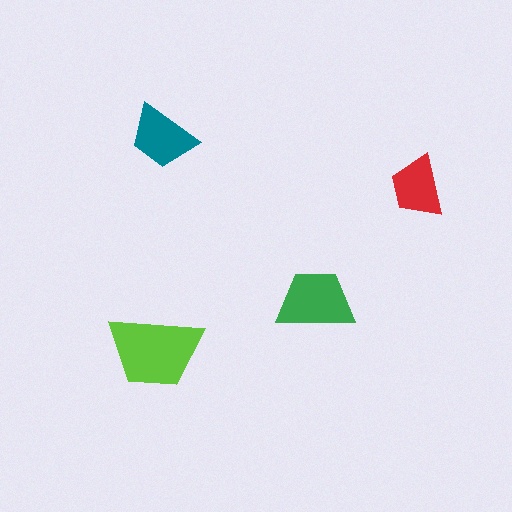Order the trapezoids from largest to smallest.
the lime one, the green one, the teal one, the red one.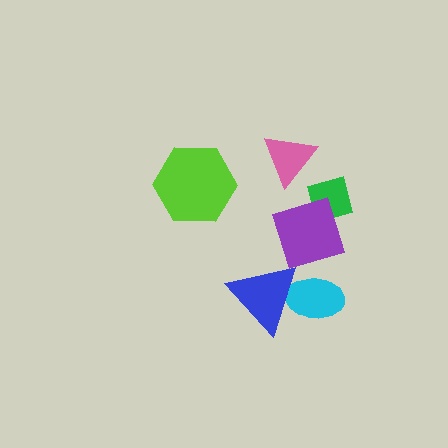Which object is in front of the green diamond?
The purple diamond is in front of the green diamond.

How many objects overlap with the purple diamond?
1 object overlaps with the purple diamond.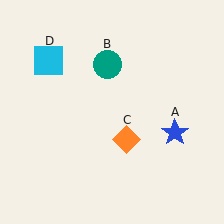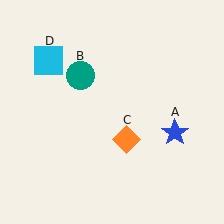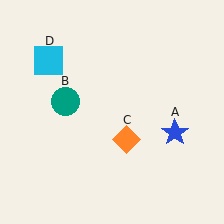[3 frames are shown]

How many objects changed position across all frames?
1 object changed position: teal circle (object B).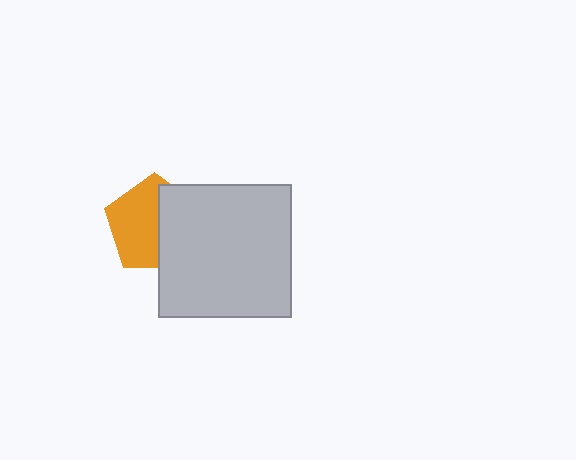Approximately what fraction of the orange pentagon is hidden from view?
Roughly 45% of the orange pentagon is hidden behind the light gray square.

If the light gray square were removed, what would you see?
You would see the complete orange pentagon.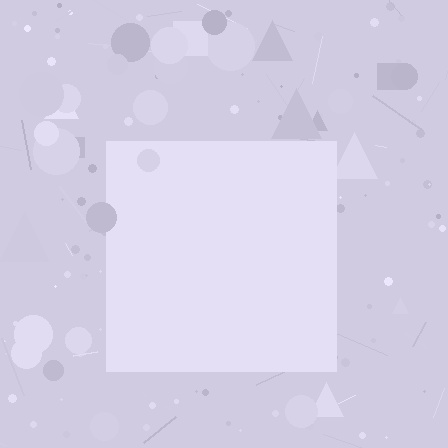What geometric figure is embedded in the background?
A square is embedded in the background.